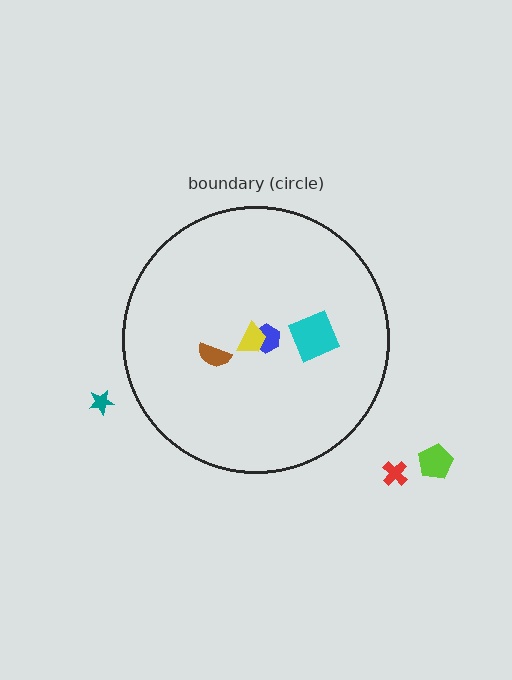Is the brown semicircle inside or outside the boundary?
Inside.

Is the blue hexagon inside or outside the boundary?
Inside.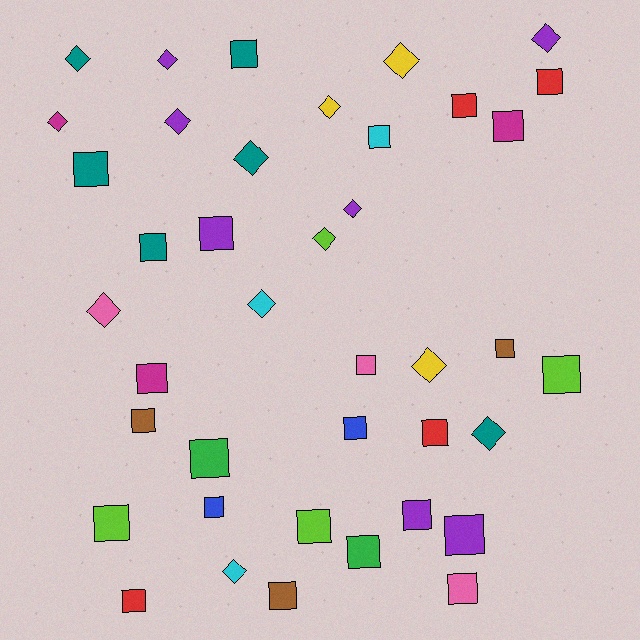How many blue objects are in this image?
There are 2 blue objects.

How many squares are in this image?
There are 25 squares.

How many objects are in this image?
There are 40 objects.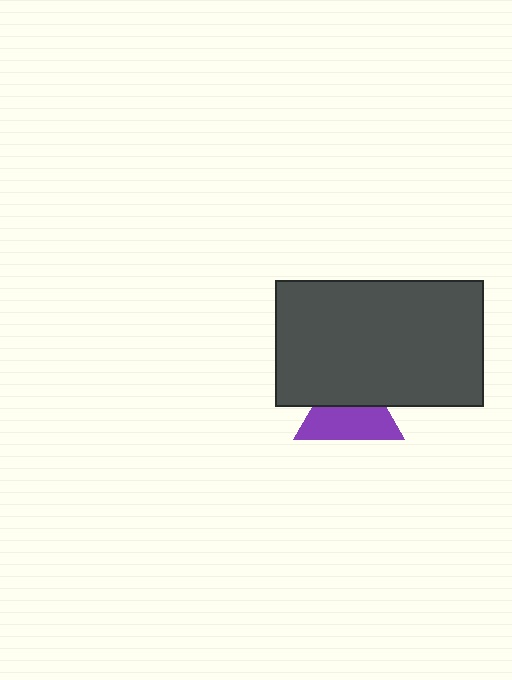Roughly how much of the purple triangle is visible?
About half of it is visible (roughly 55%).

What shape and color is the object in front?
The object in front is a dark gray rectangle.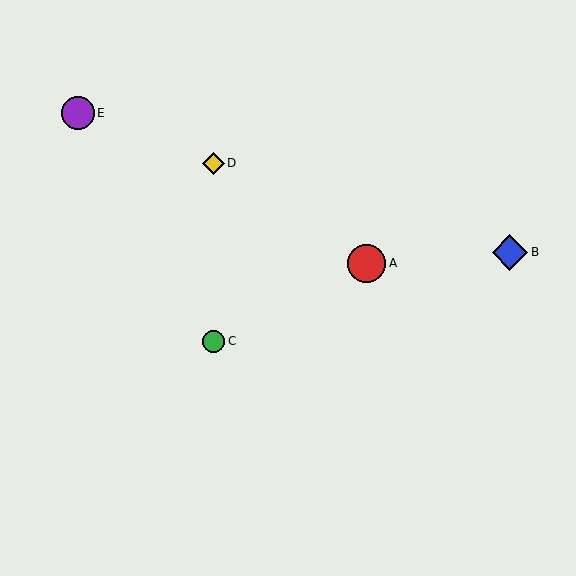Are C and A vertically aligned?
No, C is at x≈214 and A is at x≈367.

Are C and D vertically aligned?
Yes, both are at x≈214.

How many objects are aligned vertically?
2 objects (C, D) are aligned vertically.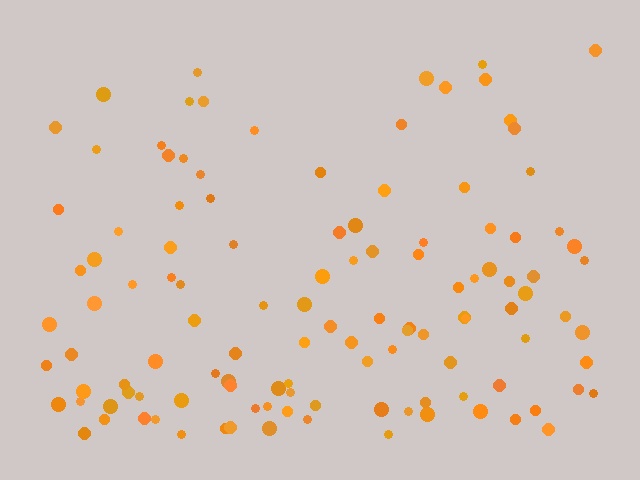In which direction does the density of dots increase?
From top to bottom, with the bottom side densest.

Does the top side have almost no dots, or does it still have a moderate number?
Still a moderate number, just noticeably fewer than the bottom.